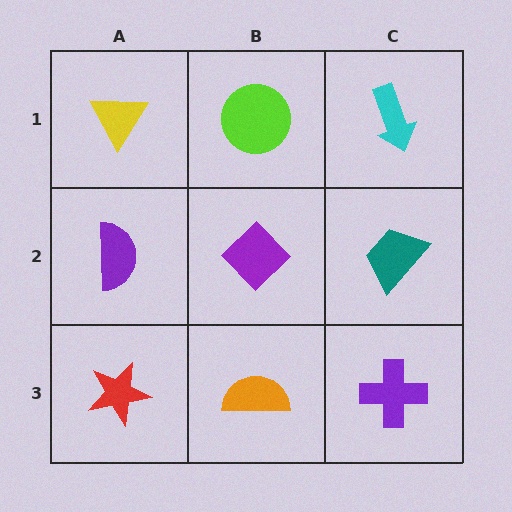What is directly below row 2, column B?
An orange semicircle.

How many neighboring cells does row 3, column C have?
2.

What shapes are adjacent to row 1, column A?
A purple semicircle (row 2, column A), a lime circle (row 1, column B).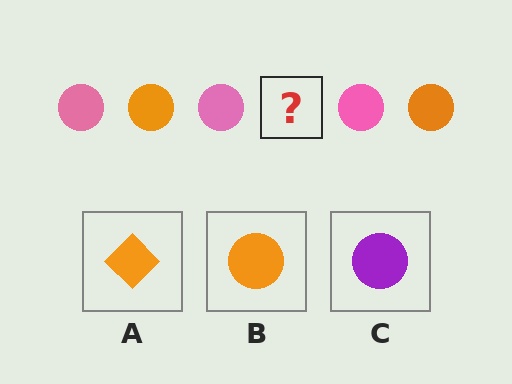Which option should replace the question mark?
Option B.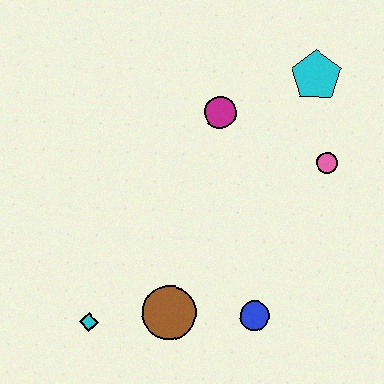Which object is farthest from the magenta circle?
The cyan diamond is farthest from the magenta circle.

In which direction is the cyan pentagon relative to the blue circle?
The cyan pentagon is above the blue circle.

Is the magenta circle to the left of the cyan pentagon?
Yes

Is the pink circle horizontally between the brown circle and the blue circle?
No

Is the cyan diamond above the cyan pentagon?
No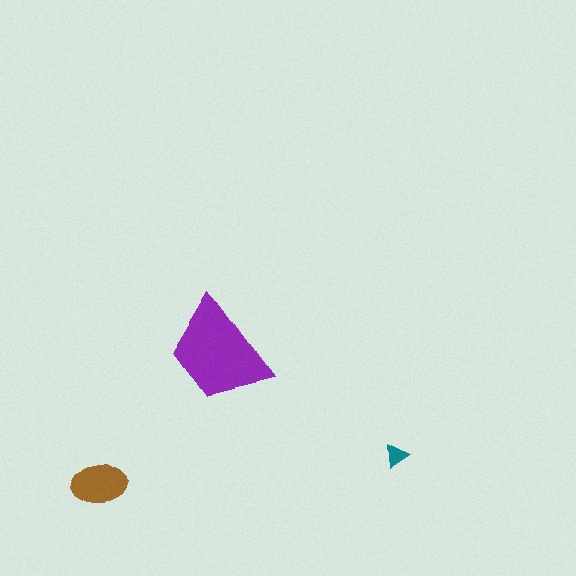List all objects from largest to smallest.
The purple trapezoid, the brown ellipse, the teal triangle.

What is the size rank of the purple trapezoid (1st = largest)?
1st.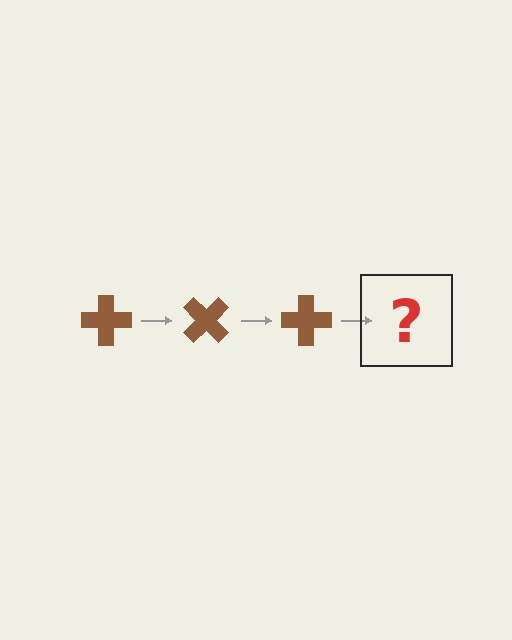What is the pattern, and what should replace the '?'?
The pattern is that the cross rotates 45 degrees each step. The '?' should be a brown cross rotated 135 degrees.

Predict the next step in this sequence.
The next step is a brown cross rotated 135 degrees.